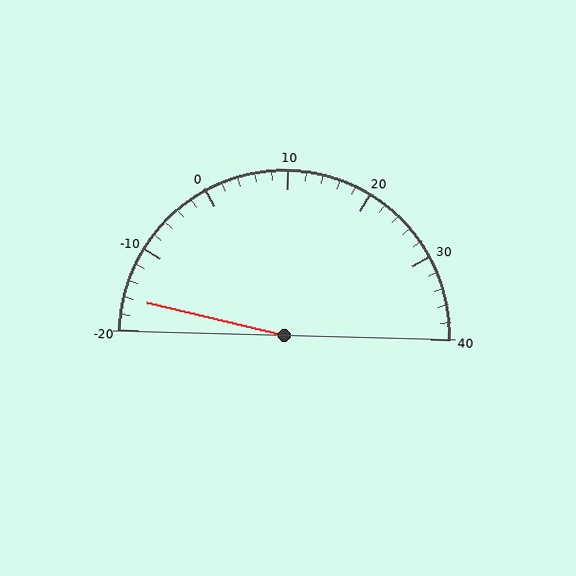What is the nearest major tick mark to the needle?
The nearest major tick mark is -20.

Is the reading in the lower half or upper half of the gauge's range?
The reading is in the lower half of the range (-20 to 40).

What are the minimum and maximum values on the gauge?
The gauge ranges from -20 to 40.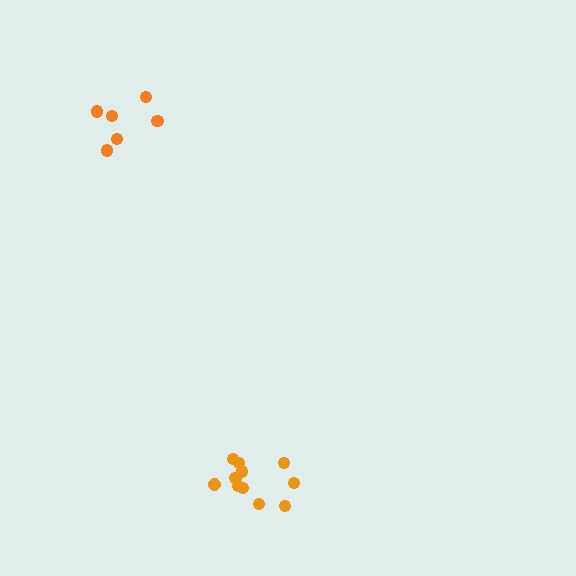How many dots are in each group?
Group 1: 11 dots, Group 2: 6 dots (17 total).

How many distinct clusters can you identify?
There are 2 distinct clusters.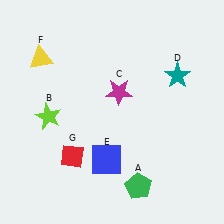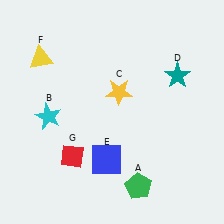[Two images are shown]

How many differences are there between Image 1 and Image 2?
There are 2 differences between the two images.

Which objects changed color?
B changed from lime to cyan. C changed from magenta to yellow.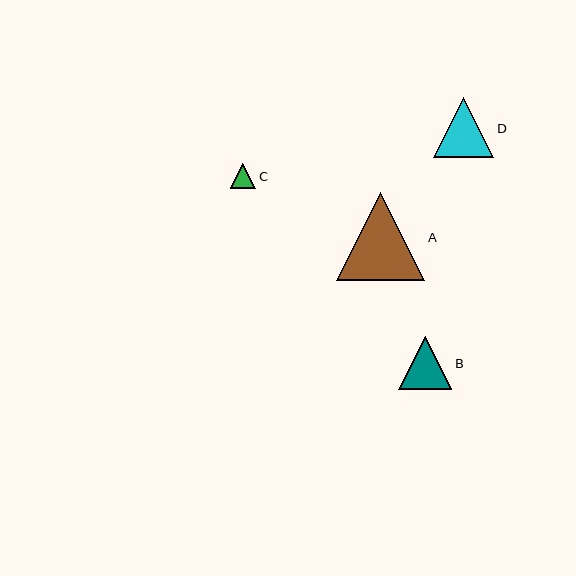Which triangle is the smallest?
Triangle C is the smallest with a size of approximately 25 pixels.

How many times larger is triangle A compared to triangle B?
Triangle A is approximately 1.7 times the size of triangle B.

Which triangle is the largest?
Triangle A is the largest with a size of approximately 88 pixels.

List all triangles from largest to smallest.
From largest to smallest: A, D, B, C.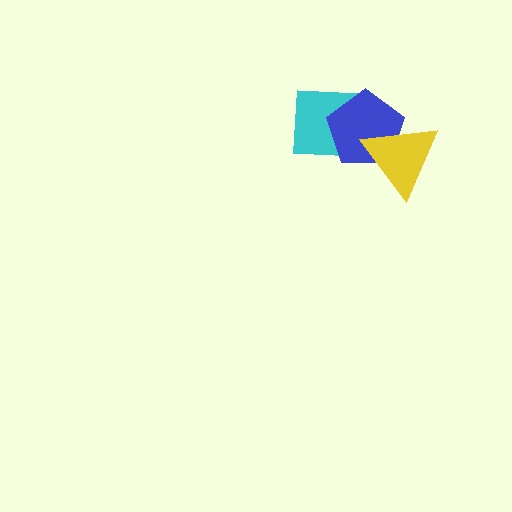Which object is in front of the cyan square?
The blue pentagon is in front of the cyan square.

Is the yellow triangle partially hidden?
No, no other shape covers it.